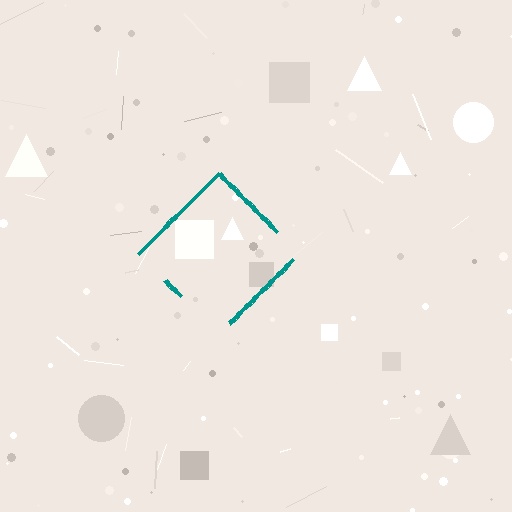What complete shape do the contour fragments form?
The contour fragments form a diamond.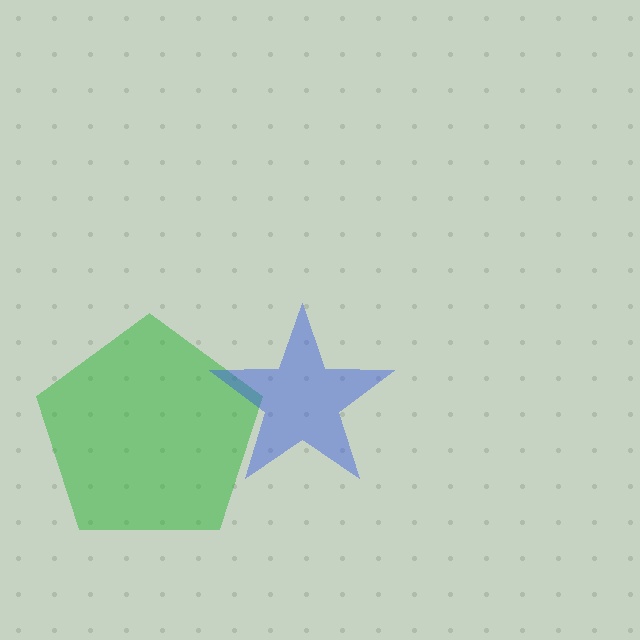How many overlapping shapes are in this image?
There are 2 overlapping shapes in the image.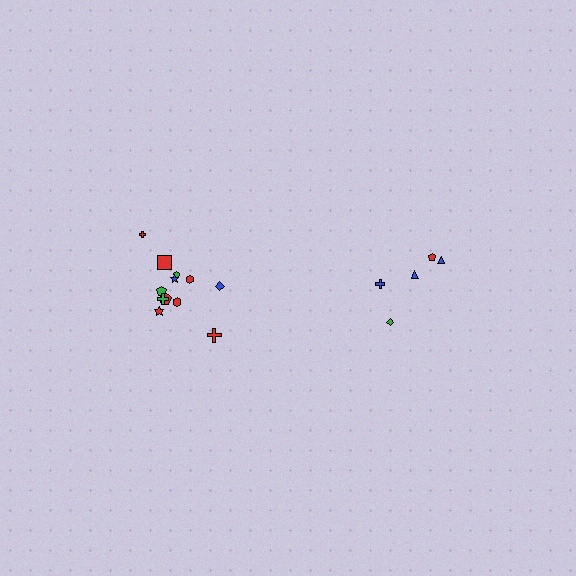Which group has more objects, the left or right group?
The left group.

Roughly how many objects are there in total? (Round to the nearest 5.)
Roughly 15 objects in total.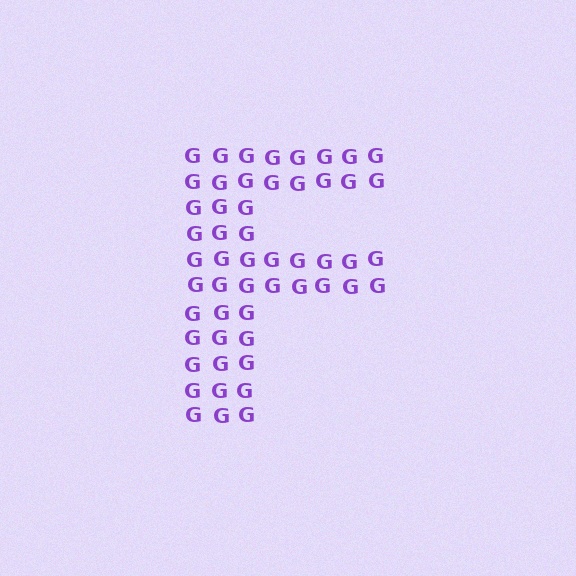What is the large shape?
The large shape is the letter F.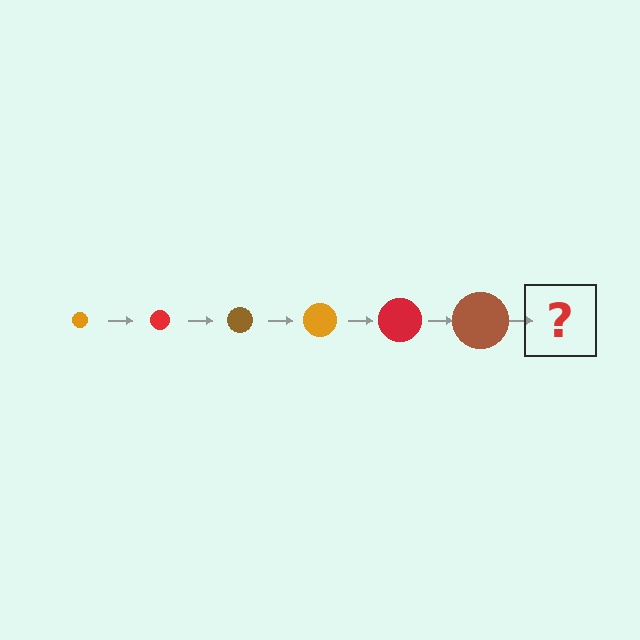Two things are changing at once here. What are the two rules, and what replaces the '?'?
The two rules are that the circle grows larger each step and the color cycles through orange, red, and brown. The '?' should be an orange circle, larger than the previous one.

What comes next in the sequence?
The next element should be an orange circle, larger than the previous one.